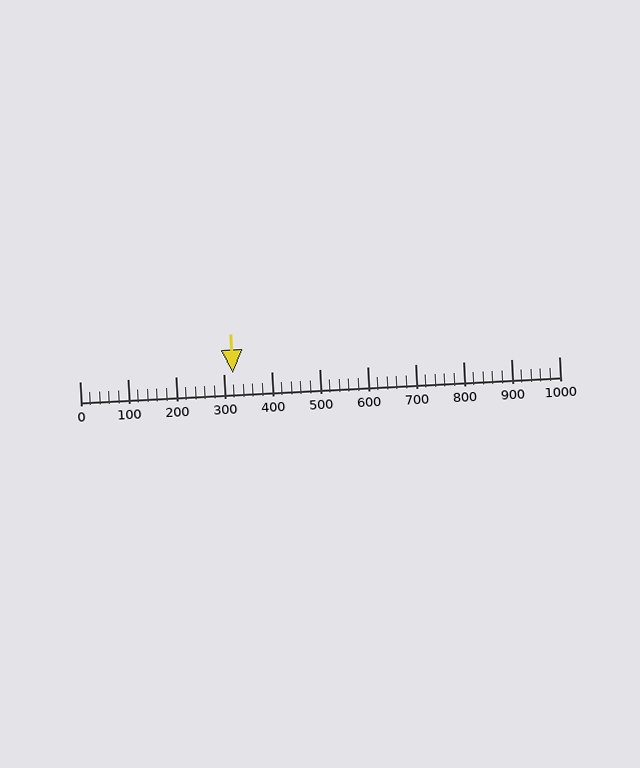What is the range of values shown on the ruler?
The ruler shows values from 0 to 1000.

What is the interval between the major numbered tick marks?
The major tick marks are spaced 100 units apart.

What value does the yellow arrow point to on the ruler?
The yellow arrow points to approximately 320.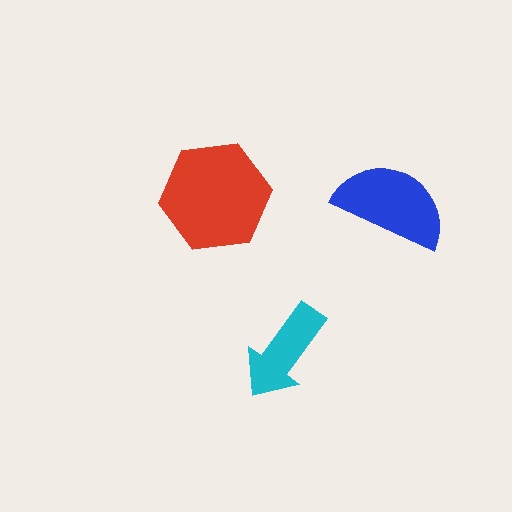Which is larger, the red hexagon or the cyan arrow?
The red hexagon.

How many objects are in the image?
There are 3 objects in the image.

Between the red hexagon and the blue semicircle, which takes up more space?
The red hexagon.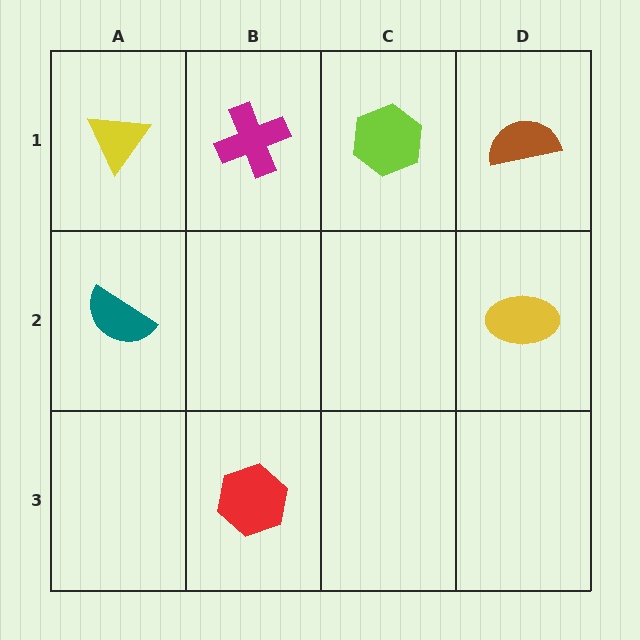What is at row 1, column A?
A yellow triangle.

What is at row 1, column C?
A lime hexagon.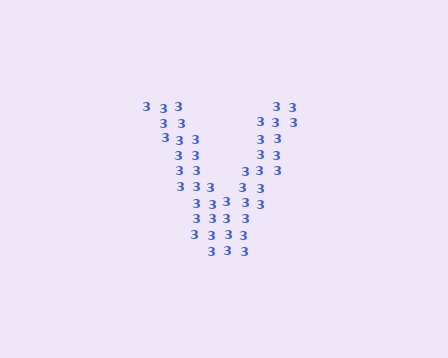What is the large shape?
The large shape is the letter V.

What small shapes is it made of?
It is made of small digit 3's.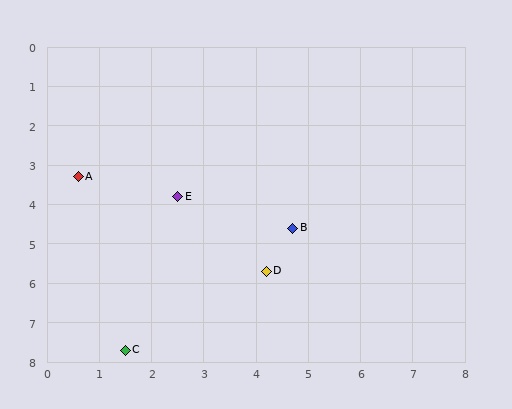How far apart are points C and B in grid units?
Points C and B are about 4.5 grid units apart.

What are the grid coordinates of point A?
Point A is at approximately (0.6, 3.3).